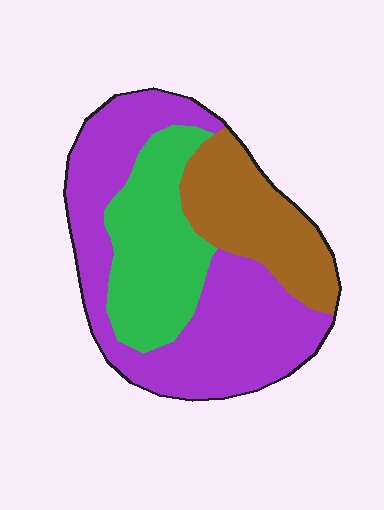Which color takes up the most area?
Purple, at roughly 50%.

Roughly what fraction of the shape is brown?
Brown covers 23% of the shape.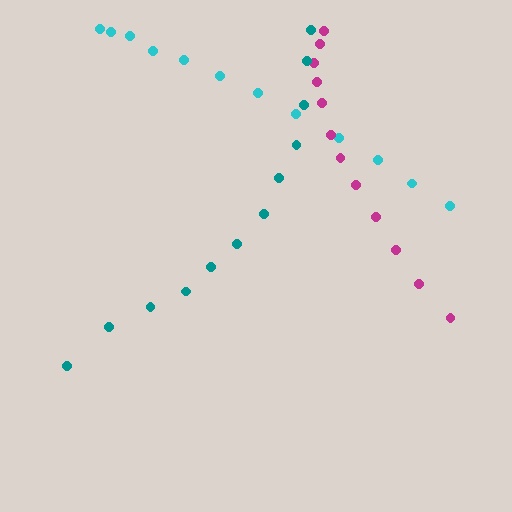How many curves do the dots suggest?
There are 3 distinct paths.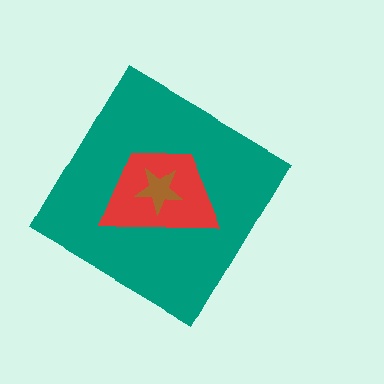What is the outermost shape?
The teal diamond.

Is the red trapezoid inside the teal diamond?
Yes.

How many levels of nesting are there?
3.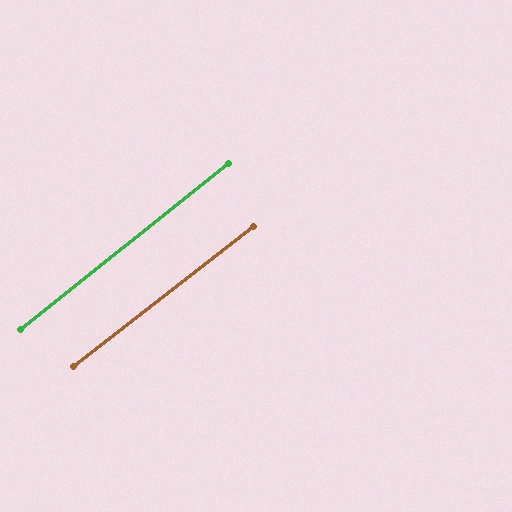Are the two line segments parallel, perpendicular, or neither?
Parallel — their directions differ by only 1.0°.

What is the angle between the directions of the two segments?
Approximately 1 degree.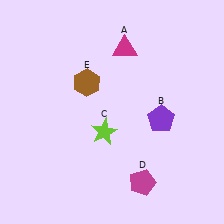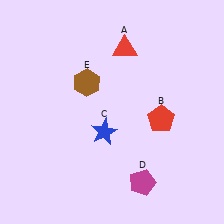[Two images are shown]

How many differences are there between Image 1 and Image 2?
There are 3 differences between the two images.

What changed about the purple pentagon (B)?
In Image 1, B is purple. In Image 2, it changed to red.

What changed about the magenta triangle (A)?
In Image 1, A is magenta. In Image 2, it changed to red.